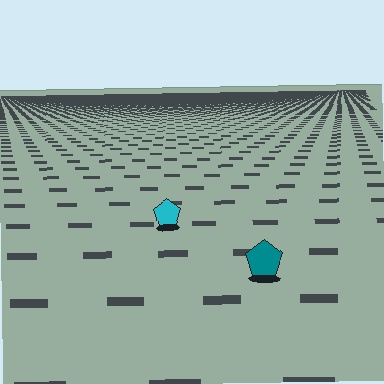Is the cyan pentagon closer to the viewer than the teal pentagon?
No. The teal pentagon is closer — you can tell from the texture gradient: the ground texture is coarser near it.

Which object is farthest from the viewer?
The cyan pentagon is farthest from the viewer. It appears smaller and the ground texture around it is denser.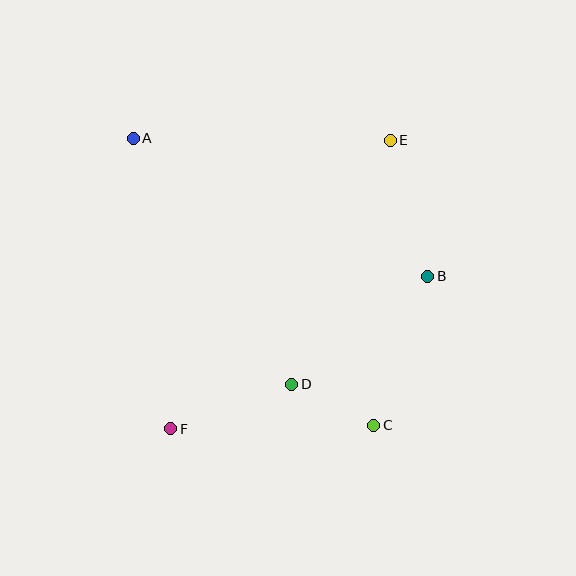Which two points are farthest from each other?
Points A and C are farthest from each other.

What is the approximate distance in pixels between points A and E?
The distance between A and E is approximately 257 pixels.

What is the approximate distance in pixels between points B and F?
The distance between B and F is approximately 299 pixels.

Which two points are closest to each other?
Points C and D are closest to each other.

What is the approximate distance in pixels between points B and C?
The distance between B and C is approximately 159 pixels.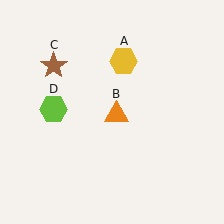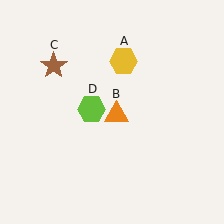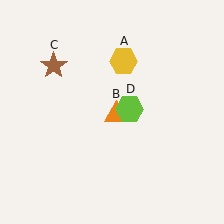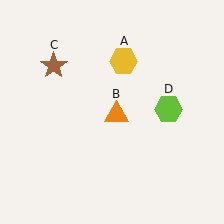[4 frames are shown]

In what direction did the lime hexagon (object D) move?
The lime hexagon (object D) moved right.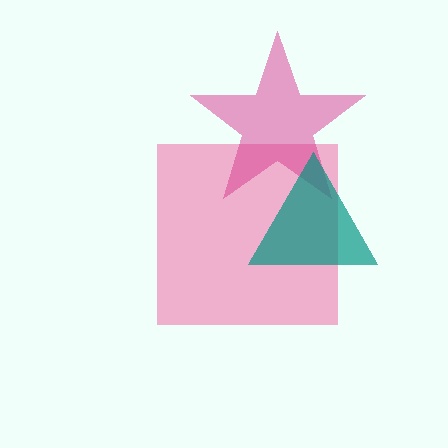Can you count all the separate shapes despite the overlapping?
Yes, there are 3 separate shapes.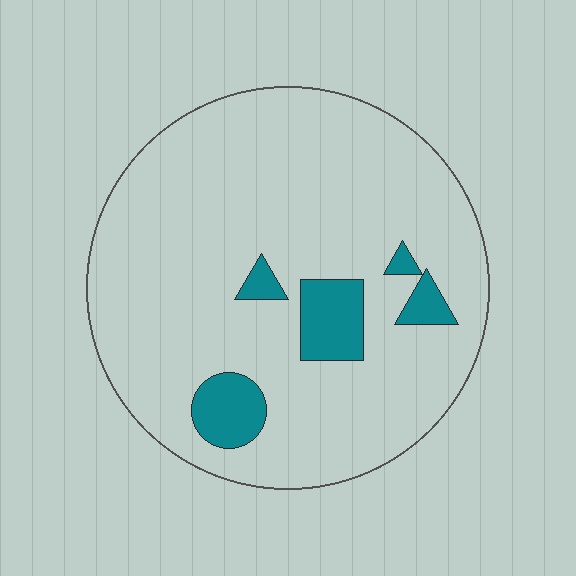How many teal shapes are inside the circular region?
5.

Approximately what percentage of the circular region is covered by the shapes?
Approximately 10%.